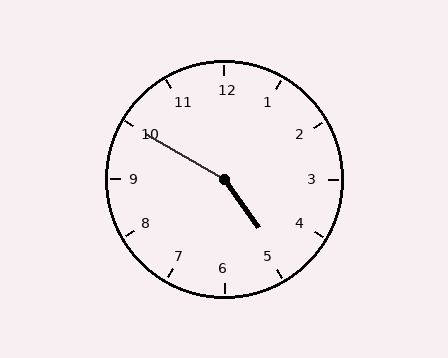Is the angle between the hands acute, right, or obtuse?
It is obtuse.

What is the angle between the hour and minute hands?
Approximately 155 degrees.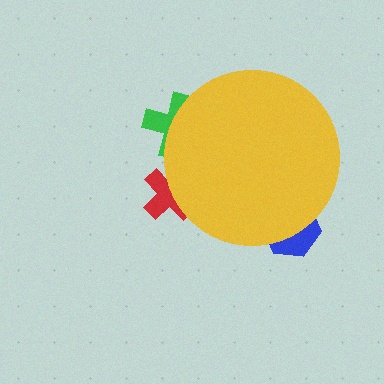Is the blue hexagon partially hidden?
Yes, the blue hexagon is partially hidden behind the yellow circle.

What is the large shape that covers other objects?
A yellow circle.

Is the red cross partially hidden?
Yes, the red cross is partially hidden behind the yellow circle.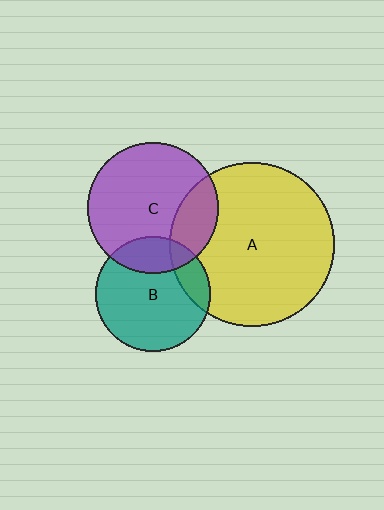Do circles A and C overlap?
Yes.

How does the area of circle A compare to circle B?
Approximately 2.0 times.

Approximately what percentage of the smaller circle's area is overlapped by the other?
Approximately 20%.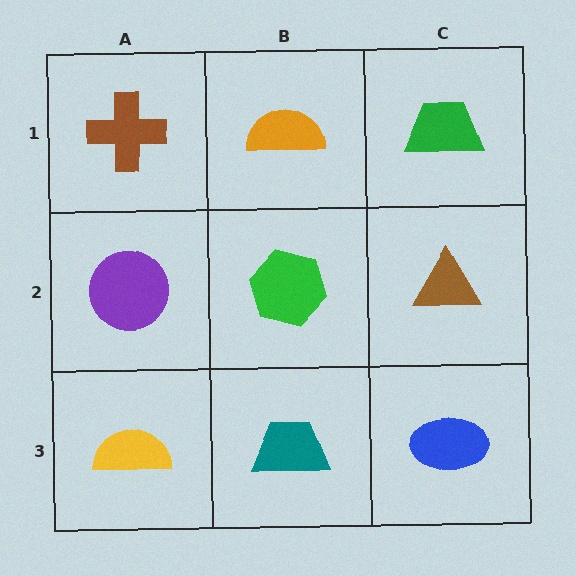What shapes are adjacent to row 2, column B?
An orange semicircle (row 1, column B), a teal trapezoid (row 3, column B), a purple circle (row 2, column A), a brown triangle (row 2, column C).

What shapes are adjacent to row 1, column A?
A purple circle (row 2, column A), an orange semicircle (row 1, column B).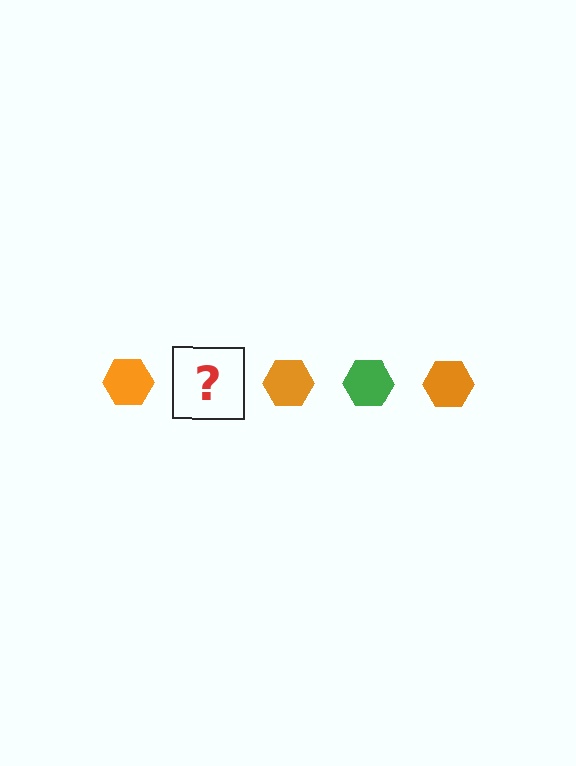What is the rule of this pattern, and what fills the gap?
The rule is that the pattern cycles through orange, green hexagons. The gap should be filled with a green hexagon.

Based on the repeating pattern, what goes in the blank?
The blank should be a green hexagon.